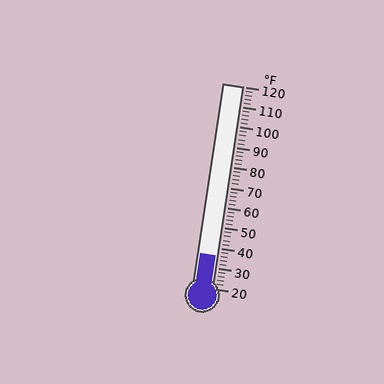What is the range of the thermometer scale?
The thermometer scale ranges from 20°F to 120°F.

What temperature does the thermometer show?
The thermometer shows approximately 36°F.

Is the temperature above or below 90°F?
The temperature is below 90°F.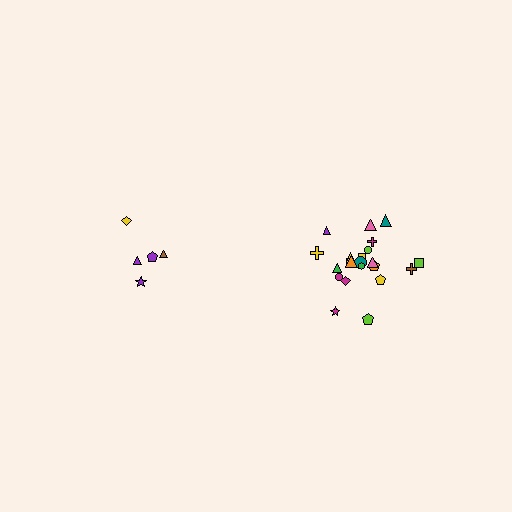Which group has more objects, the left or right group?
The right group.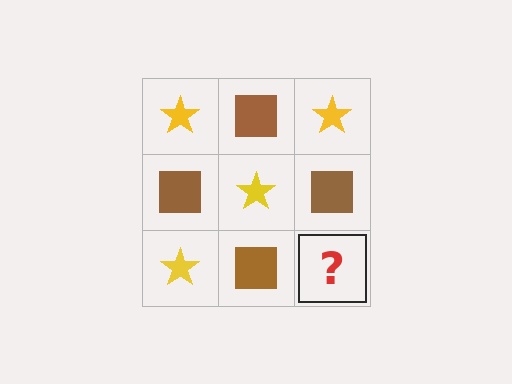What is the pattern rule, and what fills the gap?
The rule is that it alternates yellow star and brown square in a checkerboard pattern. The gap should be filled with a yellow star.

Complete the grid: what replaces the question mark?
The question mark should be replaced with a yellow star.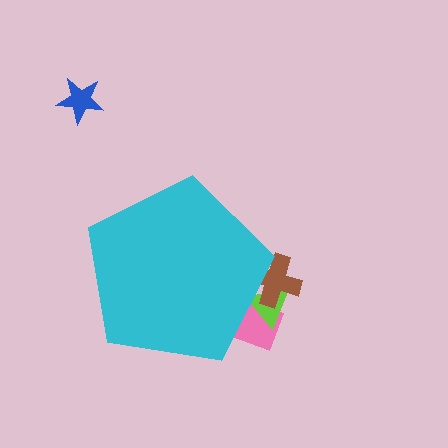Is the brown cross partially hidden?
Yes, the brown cross is partially hidden behind the cyan pentagon.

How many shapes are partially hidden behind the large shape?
3 shapes are partially hidden.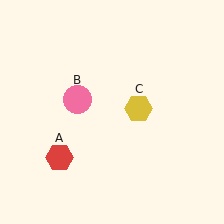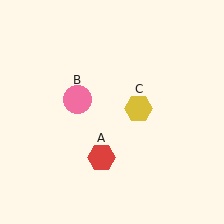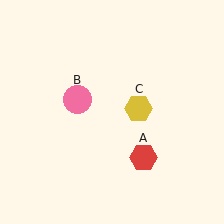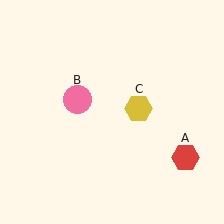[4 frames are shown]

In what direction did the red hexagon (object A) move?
The red hexagon (object A) moved right.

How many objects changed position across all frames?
1 object changed position: red hexagon (object A).